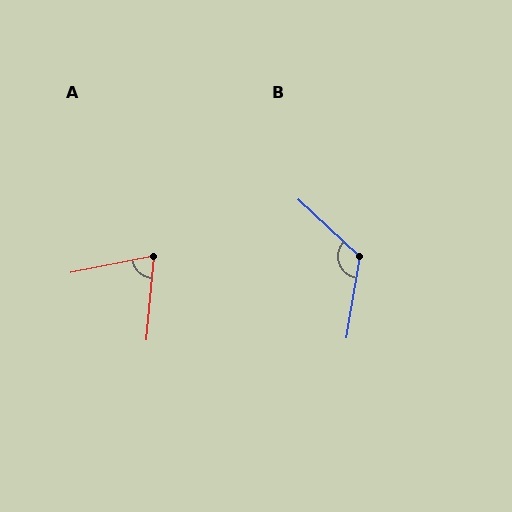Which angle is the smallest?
A, at approximately 73 degrees.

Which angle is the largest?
B, at approximately 123 degrees.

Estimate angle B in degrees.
Approximately 123 degrees.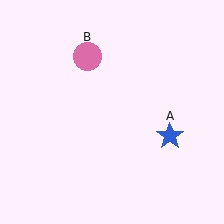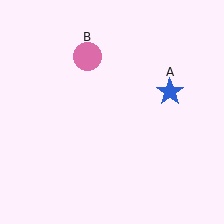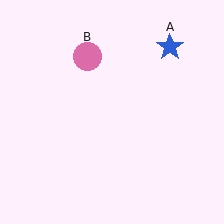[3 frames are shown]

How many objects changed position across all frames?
1 object changed position: blue star (object A).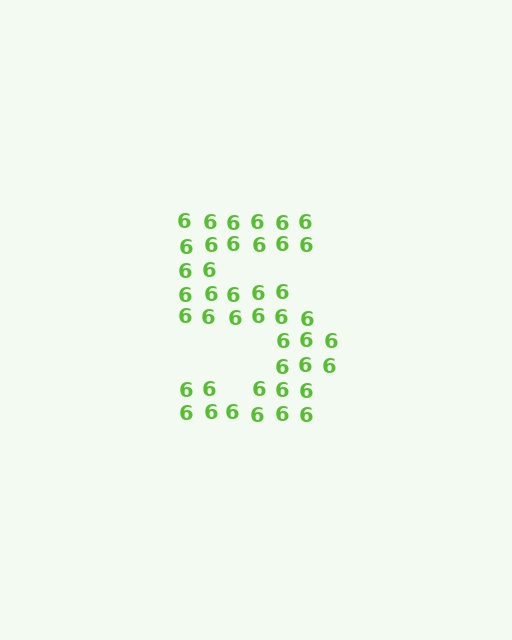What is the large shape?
The large shape is the digit 5.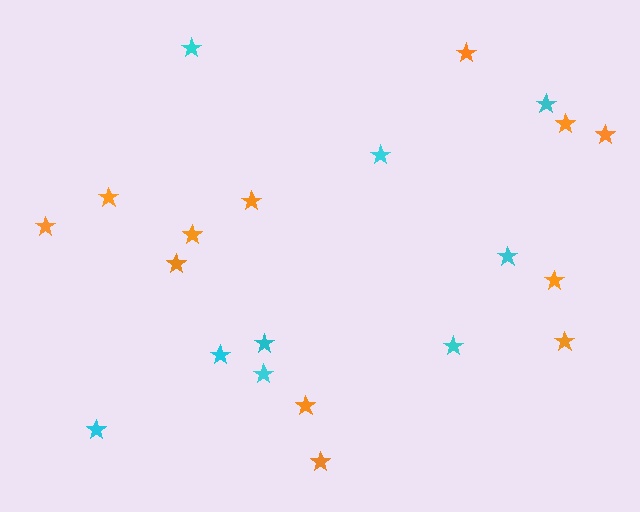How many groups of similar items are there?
There are 2 groups: one group of cyan stars (9) and one group of orange stars (12).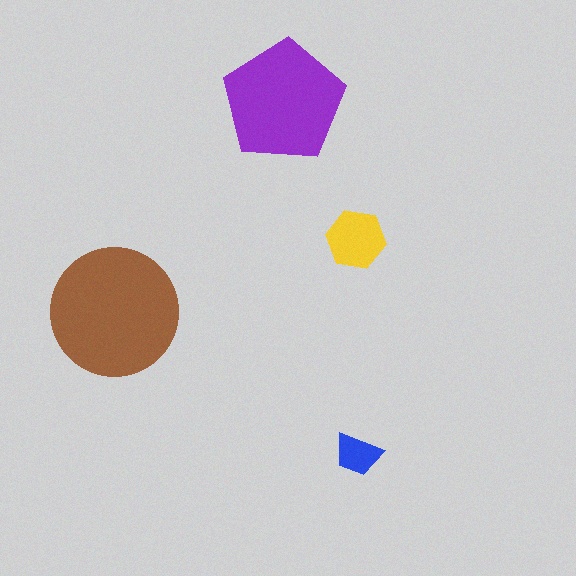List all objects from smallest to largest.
The blue trapezoid, the yellow hexagon, the purple pentagon, the brown circle.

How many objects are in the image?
There are 4 objects in the image.